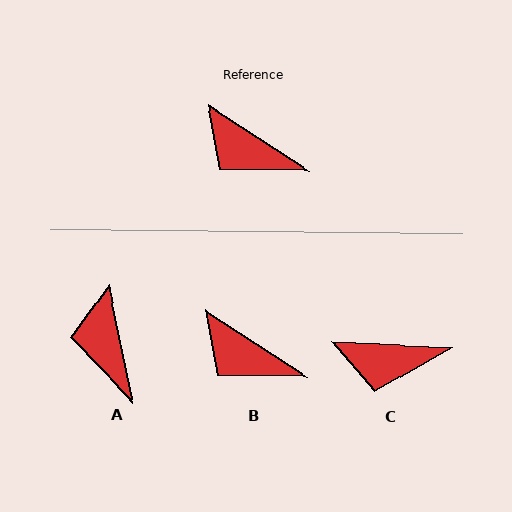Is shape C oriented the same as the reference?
No, it is off by about 30 degrees.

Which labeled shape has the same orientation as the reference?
B.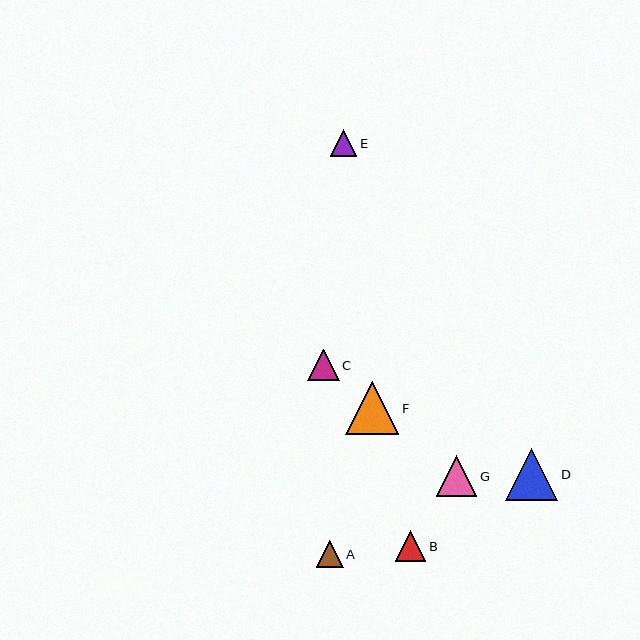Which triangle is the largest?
Triangle F is the largest with a size of approximately 53 pixels.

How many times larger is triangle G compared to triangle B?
Triangle G is approximately 1.3 times the size of triangle B.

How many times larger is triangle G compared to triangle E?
Triangle G is approximately 1.5 times the size of triangle E.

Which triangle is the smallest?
Triangle E is the smallest with a size of approximately 27 pixels.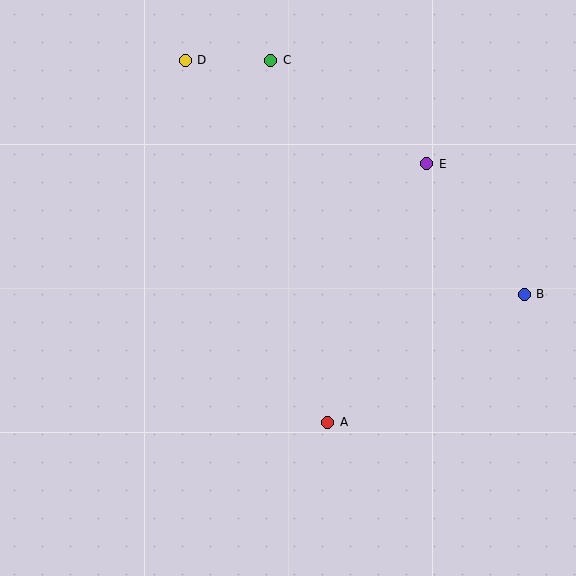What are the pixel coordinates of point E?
Point E is at (427, 164).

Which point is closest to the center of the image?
Point A at (328, 422) is closest to the center.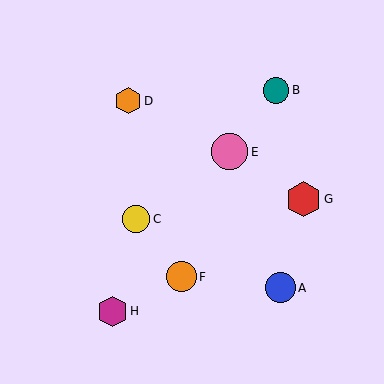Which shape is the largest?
The pink circle (labeled E) is the largest.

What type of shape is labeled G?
Shape G is a red hexagon.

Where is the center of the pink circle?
The center of the pink circle is at (230, 152).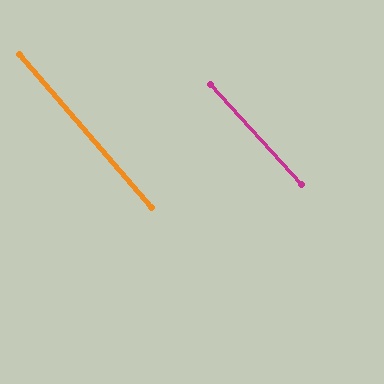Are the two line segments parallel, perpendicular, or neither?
Parallel — their directions differ by only 1.7°.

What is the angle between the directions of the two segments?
Approximately 2 degrees.